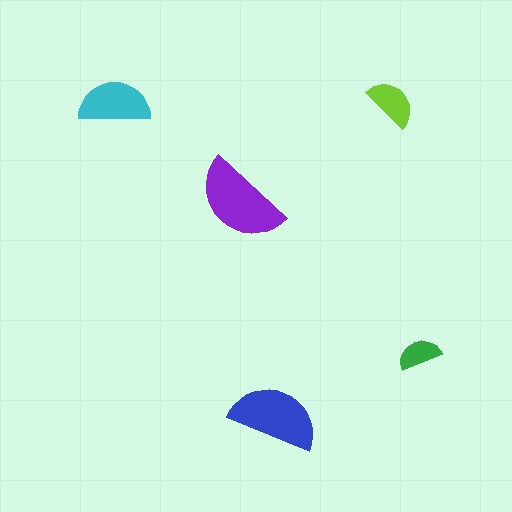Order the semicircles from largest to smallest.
the purple one, the blue one, the cyan one, the lime one, the green one.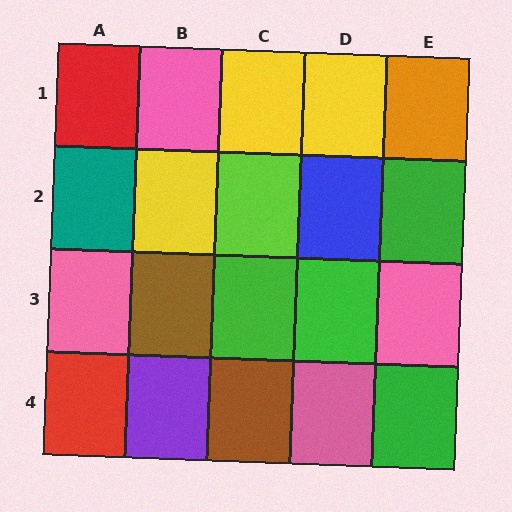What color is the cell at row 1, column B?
Pink.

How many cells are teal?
1 cell is teal.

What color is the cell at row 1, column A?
Red.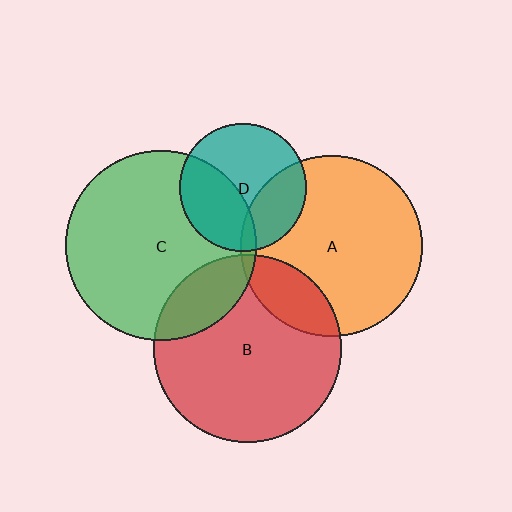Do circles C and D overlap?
Yes.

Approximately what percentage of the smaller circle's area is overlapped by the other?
Approximately 40%.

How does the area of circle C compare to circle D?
Approximately 2.2 times.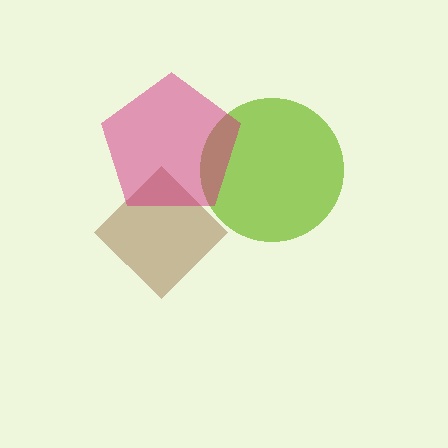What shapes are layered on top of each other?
The layered shapes are: a brown diamond, a lime circle, a magenta pentagon.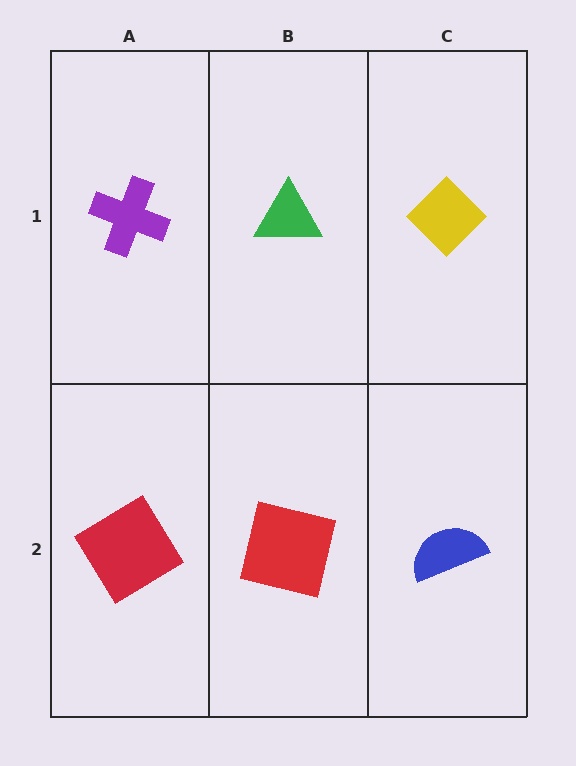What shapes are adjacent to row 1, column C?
A blue semicircle (row 2, column C), a green triangle (row 1, column B).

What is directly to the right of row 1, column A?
A green triangle.